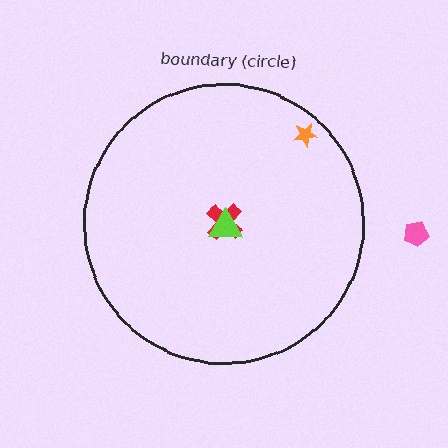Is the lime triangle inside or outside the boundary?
Inside.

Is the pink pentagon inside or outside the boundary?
Outside.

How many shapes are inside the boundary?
3 inside, 1 outside.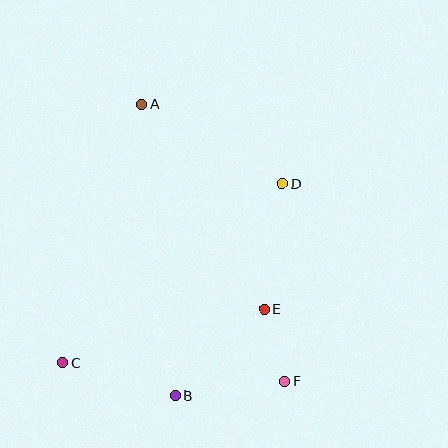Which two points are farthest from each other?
Points A and F are farthest from each other.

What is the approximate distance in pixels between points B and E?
The distance between B and E is approximately 124 pixels.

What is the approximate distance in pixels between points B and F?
The distance between B and F is approximately 110 pixels.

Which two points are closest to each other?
Points E and F are closest to each other.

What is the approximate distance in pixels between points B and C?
The distance between B and C is approximately 117 pixels.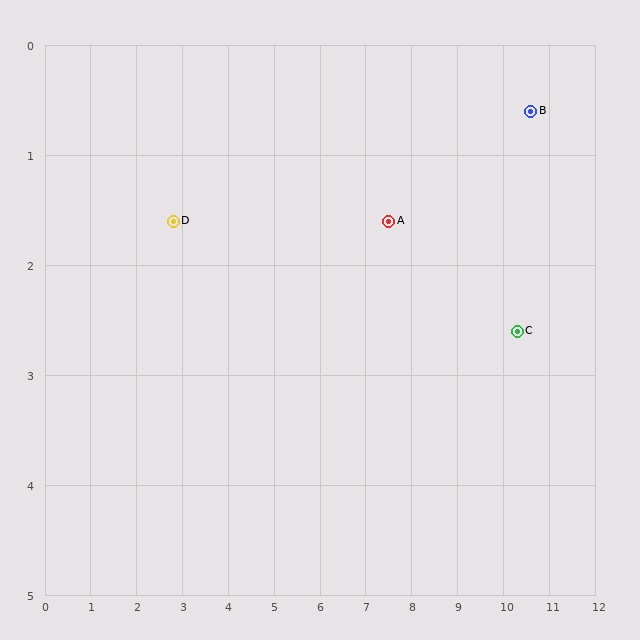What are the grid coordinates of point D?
Point D is at approximately (2.8, 1.6).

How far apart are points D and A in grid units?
Points D and A are about 4.7 grid units apart.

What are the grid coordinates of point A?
Point A is at approximately (7.5, 1.6).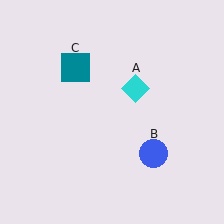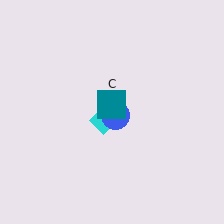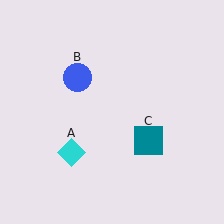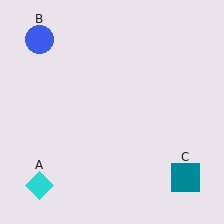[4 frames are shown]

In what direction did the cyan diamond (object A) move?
The cyan diamond (object A) moved down and to the left.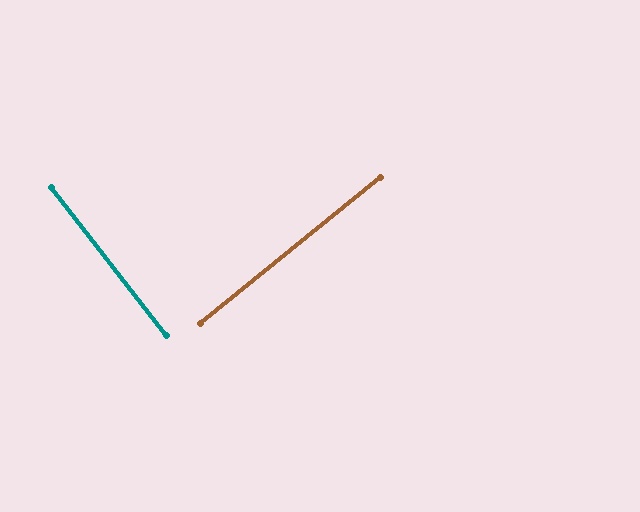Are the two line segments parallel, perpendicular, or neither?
Perpendicular — they meet at approximately 89°.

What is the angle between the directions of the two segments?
Approximately 89 degrees.